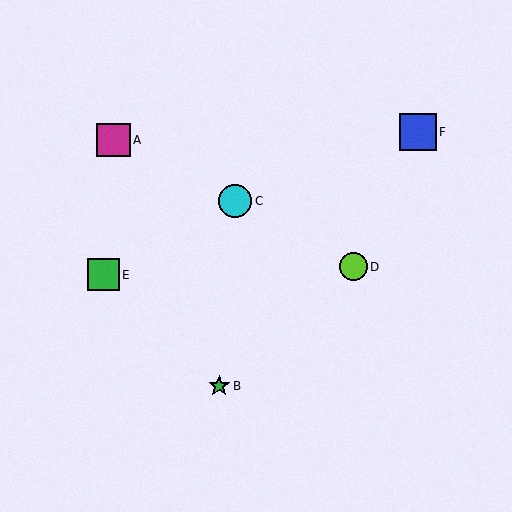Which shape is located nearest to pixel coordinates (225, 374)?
The green star (labeled B) at (219, 386) is nearest to that location.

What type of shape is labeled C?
Shape C is a cyan circle.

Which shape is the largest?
The blue square (labeled F) is the largest.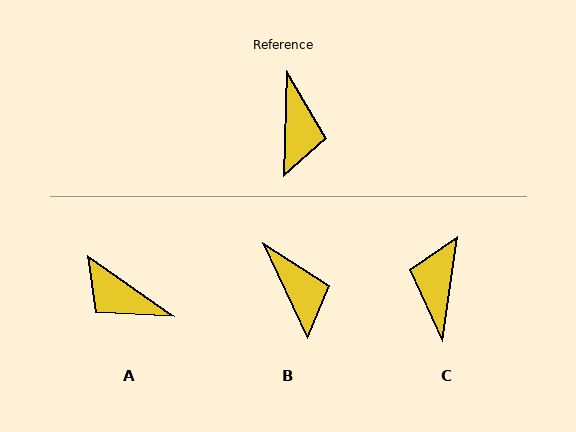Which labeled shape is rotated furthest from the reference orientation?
C, about 173 degrees away.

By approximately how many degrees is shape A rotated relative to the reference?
Approximately 124 degrees clockwise.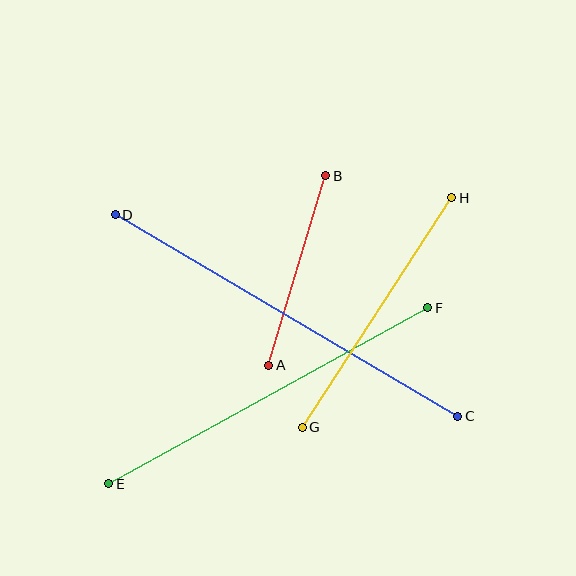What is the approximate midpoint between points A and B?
The midpoint is at approximately (297, 270) pixels.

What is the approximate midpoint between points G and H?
The midpoint is at approximately (377, 313) pixels.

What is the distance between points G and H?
The distance is approximately 274 pixels.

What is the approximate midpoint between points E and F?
The midpoint is at approximately (268, 396) pixels.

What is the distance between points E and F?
The distance is approximately 364 pixels.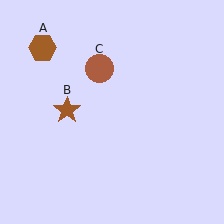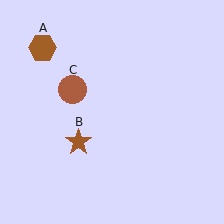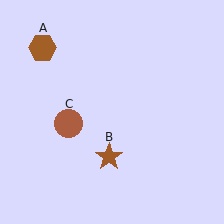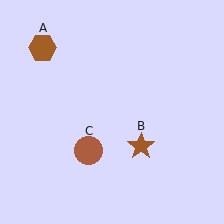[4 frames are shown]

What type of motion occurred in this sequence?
The brown star (object B), brown circle (object C) rotated counterclockwise around the center of the scene.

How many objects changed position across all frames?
2 objects changed position: brown star (object B), brown circle (object C).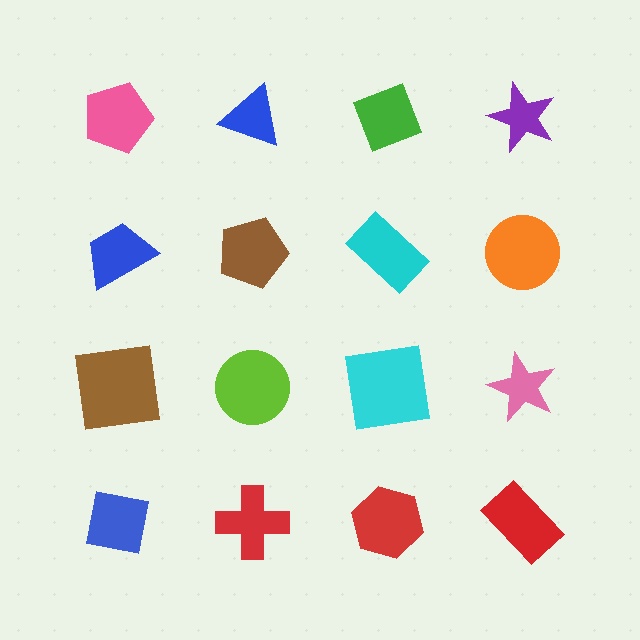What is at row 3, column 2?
A lime circle.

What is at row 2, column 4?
An orange circle.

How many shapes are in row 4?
4 shapes.